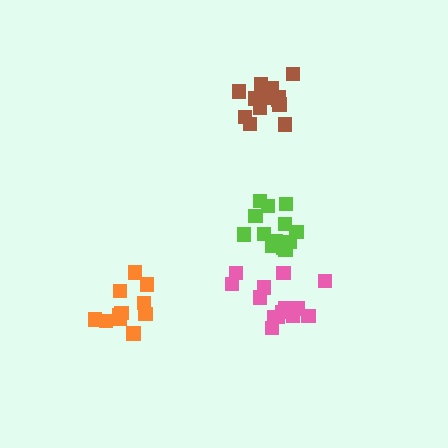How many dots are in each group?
Group 1: 13 dots, Group 2: 13 dots, Group 3: 11 dots, Group 4: 14 dots (51 total).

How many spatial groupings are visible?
There are 4 spatial groupings.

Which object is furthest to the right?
The pink cluster is rightmost.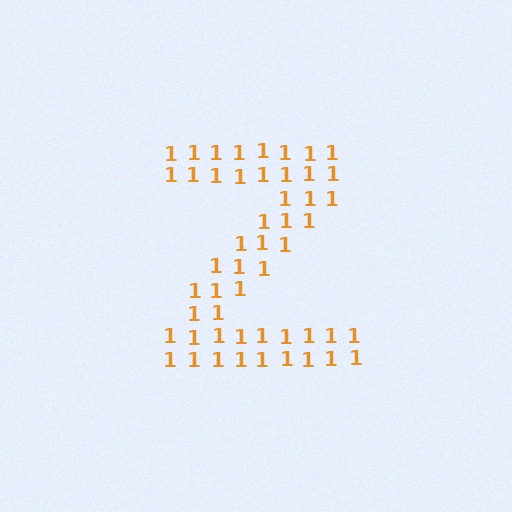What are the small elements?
The small elements are digit 1's.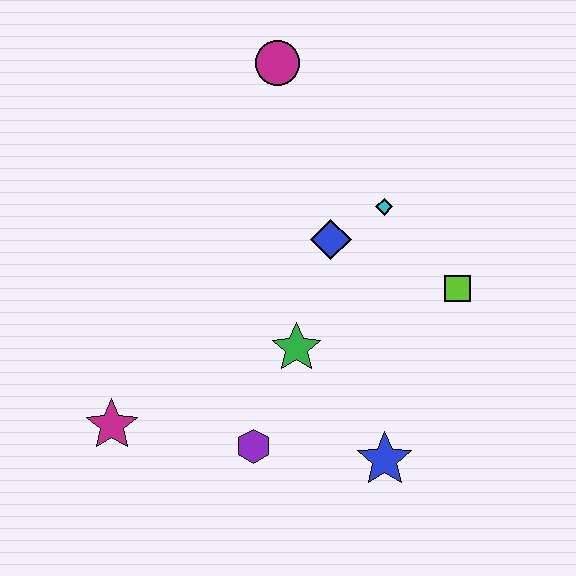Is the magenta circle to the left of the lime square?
Yes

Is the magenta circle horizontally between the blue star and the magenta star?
Yes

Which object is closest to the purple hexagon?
The green star is closest to the purple hexagon.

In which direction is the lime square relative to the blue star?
The lime square is above the blue star.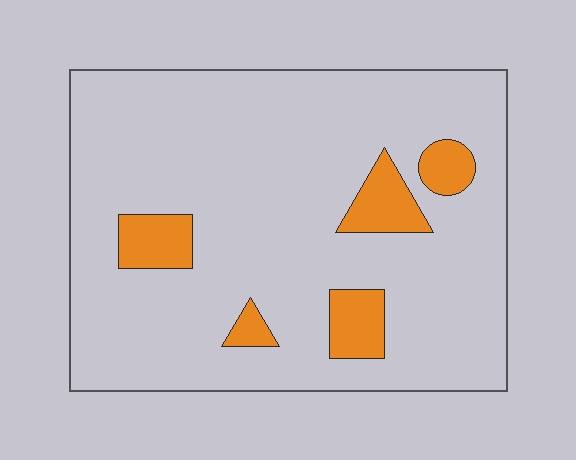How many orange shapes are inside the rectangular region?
5.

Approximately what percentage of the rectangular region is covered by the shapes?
Approximately 10%.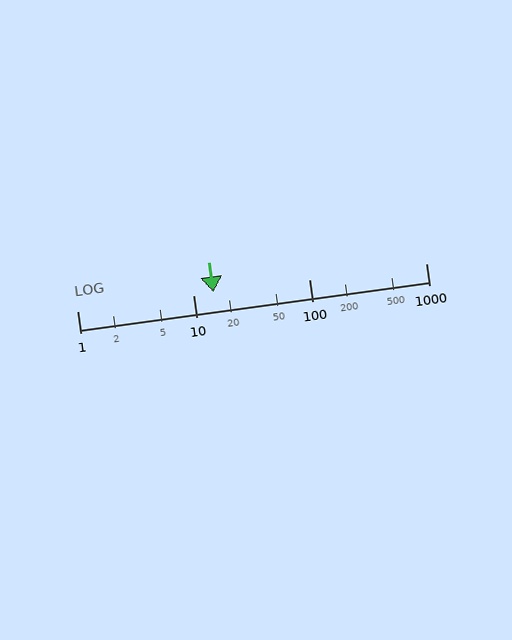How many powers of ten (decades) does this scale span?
The scale spans 3 decades, from 1 to 1000.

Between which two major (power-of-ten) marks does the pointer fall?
The pointer is between 10 and 100.